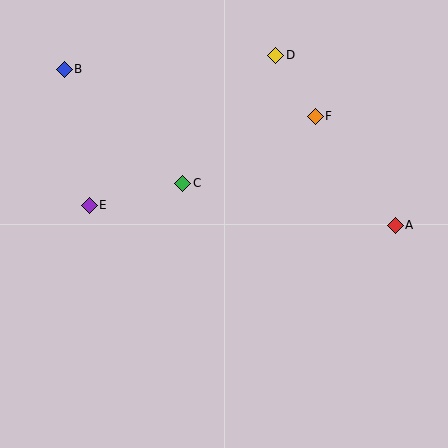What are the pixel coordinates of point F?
Point F is at (315, 116).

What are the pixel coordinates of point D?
Point D is at (276, 55).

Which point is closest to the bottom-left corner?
Point E is closest to the bottom-left corner.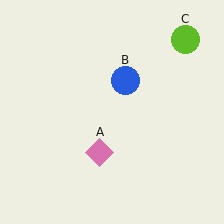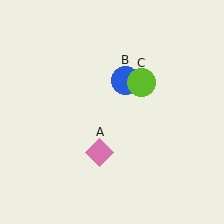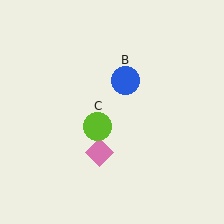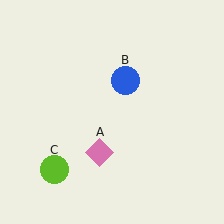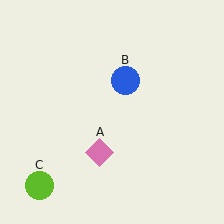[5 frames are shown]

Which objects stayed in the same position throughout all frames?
Pink diamond (object A) and blue circle (object B) remained stationary.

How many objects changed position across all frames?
1 object changed position: lime circle (object C).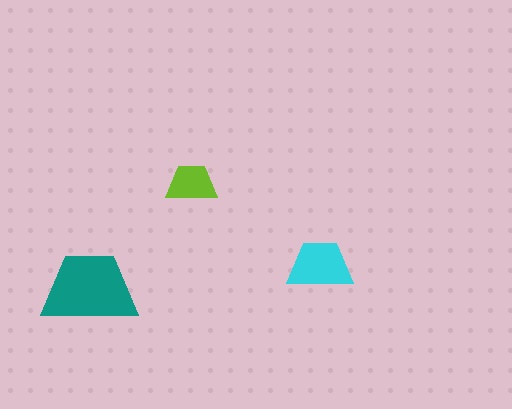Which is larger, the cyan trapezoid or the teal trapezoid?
The teal one.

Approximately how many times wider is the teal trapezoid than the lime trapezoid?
About 2 times wider.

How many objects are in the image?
There are 3 objects in the image.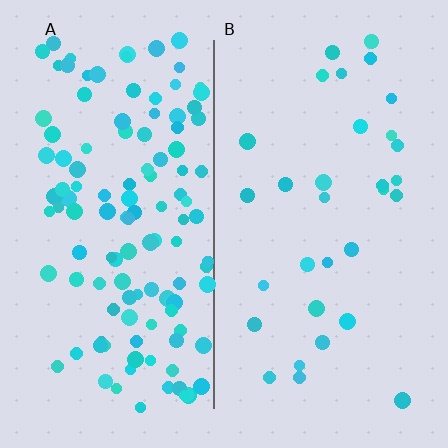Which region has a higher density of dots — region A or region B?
A (the left).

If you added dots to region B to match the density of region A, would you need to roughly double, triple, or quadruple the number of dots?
Approximately quadruple.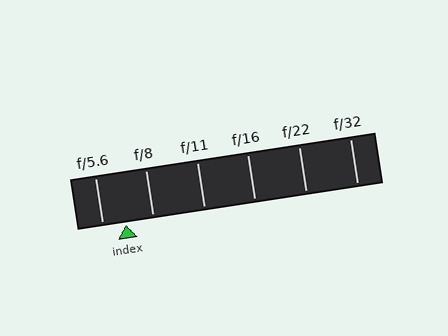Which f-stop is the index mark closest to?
The index mark is closest to f/5.6.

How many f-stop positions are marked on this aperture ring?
There are 6 f-stop positions marked.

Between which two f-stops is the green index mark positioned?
The index mark is between f/5.6 and f/8.